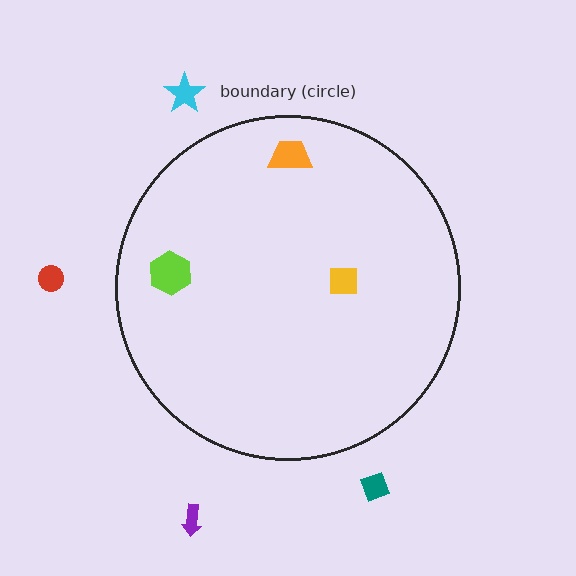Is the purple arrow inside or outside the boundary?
Outside.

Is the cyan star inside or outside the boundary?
Outside.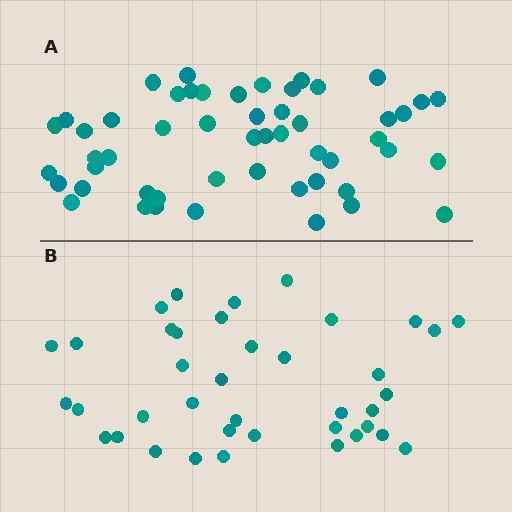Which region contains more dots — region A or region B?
Region A (the top region) has more dots.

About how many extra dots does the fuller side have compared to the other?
Region A has approximately 15 more dots than region B.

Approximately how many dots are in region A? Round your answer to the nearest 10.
About 50 dots. (The exact count is 52, which rounds to 50.)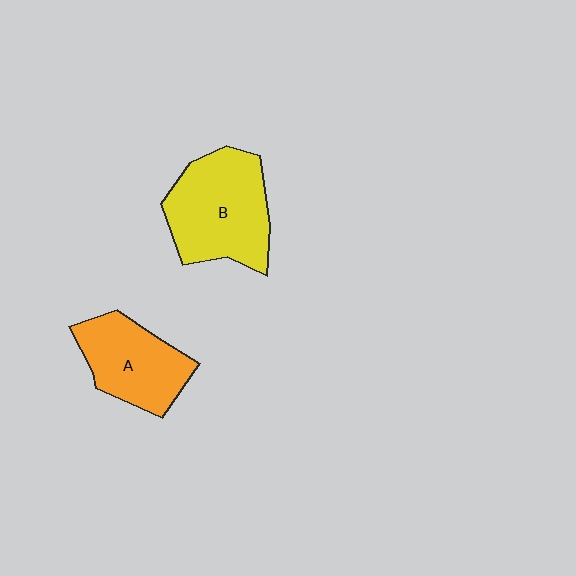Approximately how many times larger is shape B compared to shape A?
Approximately 1.3 times.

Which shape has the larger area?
Shape B (yellow).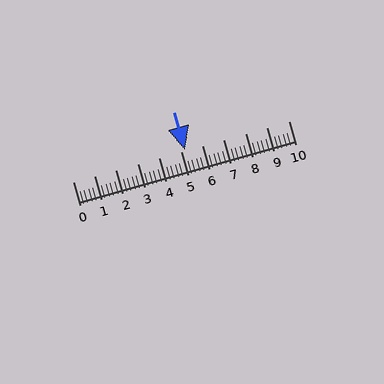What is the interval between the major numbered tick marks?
The major tick marks are spaced 1 units apart.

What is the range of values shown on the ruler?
The ruler shows values from 0 to 10.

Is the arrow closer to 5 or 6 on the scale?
The arrow is closer to 5.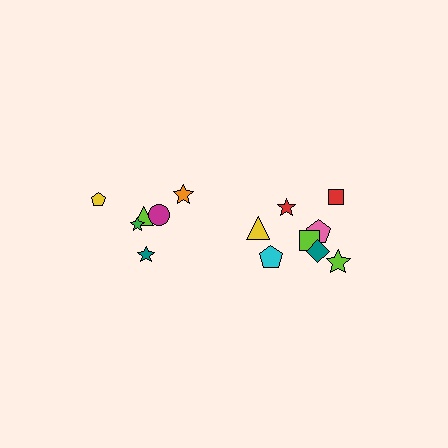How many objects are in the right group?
There are 8 objects.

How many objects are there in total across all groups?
There are 14 objects.